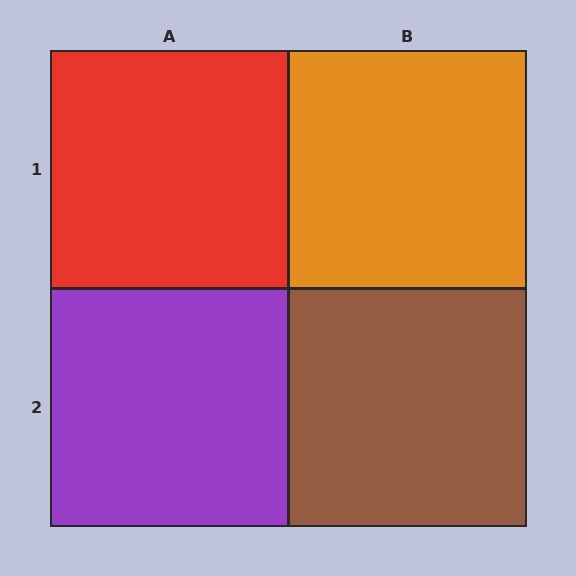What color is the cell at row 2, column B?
Brown.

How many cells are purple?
1 cell is purple.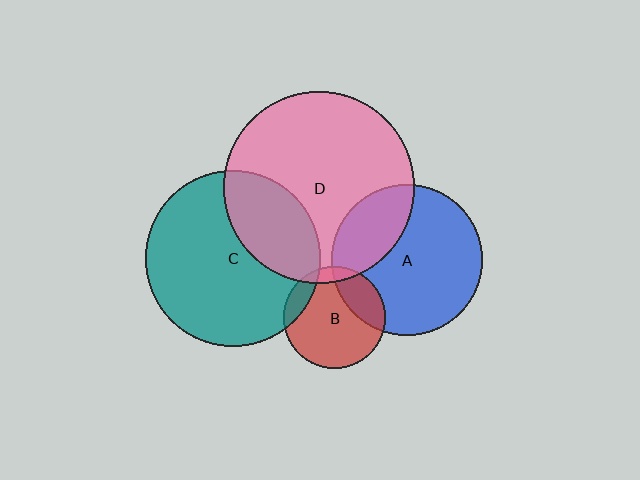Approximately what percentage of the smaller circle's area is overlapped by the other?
Approximately 10%.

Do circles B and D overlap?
Yes.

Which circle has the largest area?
Circle D (pink).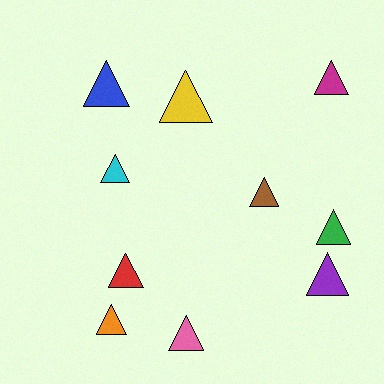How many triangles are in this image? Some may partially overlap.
There are 10 triangles.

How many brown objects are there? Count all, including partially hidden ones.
There is 1 brown object.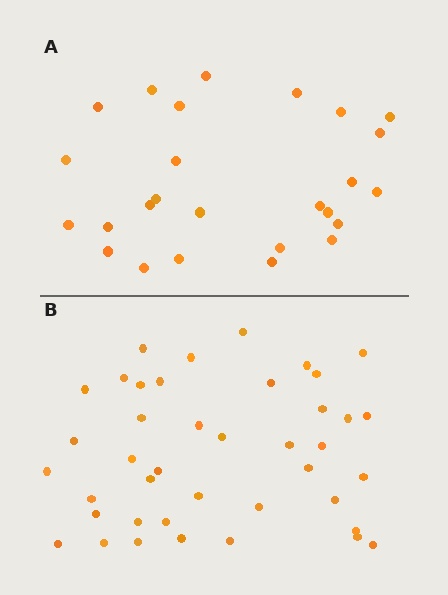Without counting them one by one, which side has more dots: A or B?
Region B (the bottom region) has more dots.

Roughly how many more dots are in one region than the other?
Region B has approximately 15 more dots than region A.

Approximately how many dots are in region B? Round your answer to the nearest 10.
About 40 dots. (The exact count is 41, which rounds to 40.)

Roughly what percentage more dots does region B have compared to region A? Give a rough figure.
About 60% more.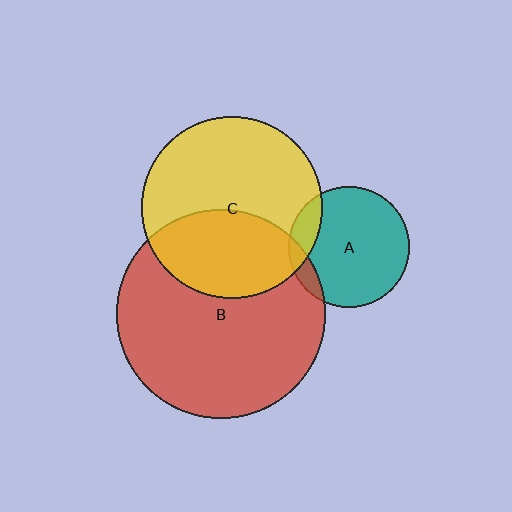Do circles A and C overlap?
Yes.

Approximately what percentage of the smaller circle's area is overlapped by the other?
Approximately 15%.